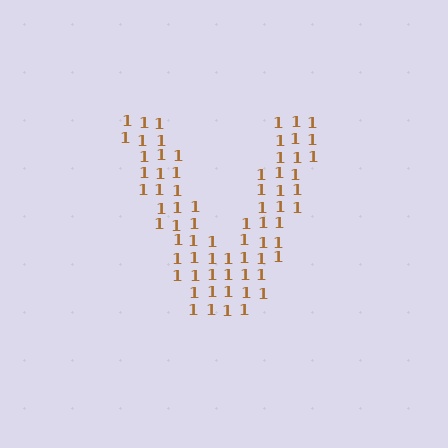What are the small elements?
The small elements are digit 1's.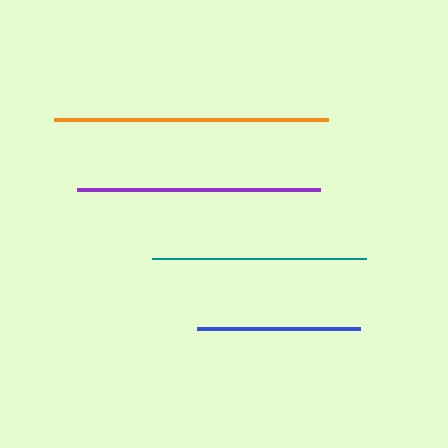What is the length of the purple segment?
The purple segment is approximately 243 pixels long.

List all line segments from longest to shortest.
From longest to shortest: orange, purple, teal, blue.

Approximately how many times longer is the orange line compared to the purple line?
The orange line is approximately 1.1 times the length of the purple line.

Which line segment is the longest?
The orange line is the longest at approximately 274 pixels.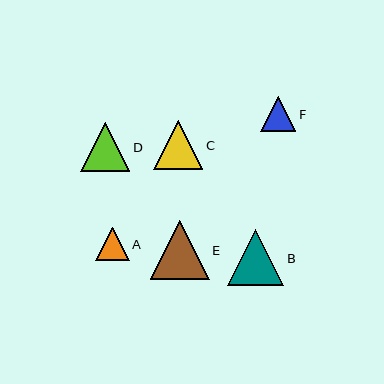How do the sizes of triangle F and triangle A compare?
Triangle F and triangle A are approximately the same size.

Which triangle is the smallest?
Triangle A is the smallest with a size of approximately 33 pixels.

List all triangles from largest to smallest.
From largest to smallest: E, B, D, C, F, A.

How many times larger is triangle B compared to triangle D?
Triangle B is approximately 1.1 times the size of triangle D.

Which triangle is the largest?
Triangle E is the largest with a size of approximately 59 pixels.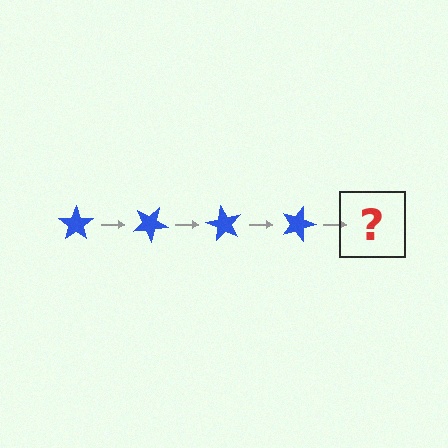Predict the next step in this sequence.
The next step is a blue star rotated 120 degrees.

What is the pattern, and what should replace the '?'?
The pattern is that the star rotates 30 degrees each step. The '?' should be a blue star rotated 120 degrees.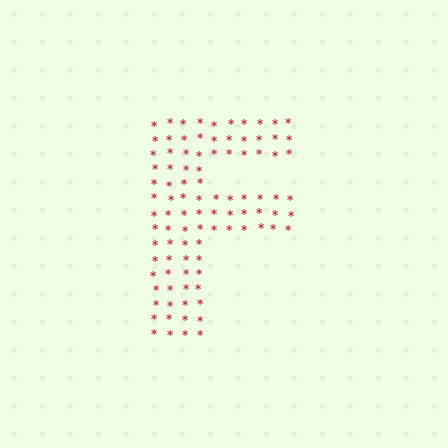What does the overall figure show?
The overall figure shows the letter F.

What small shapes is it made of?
It is made of small asterisks.